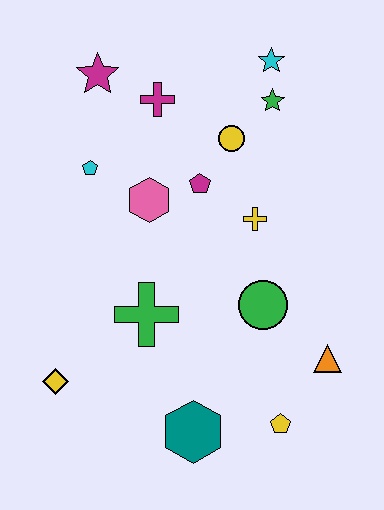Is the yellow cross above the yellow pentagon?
Yes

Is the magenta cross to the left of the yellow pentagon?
Yes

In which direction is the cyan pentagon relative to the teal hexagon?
The cyan pentagon is above the teal hexagon.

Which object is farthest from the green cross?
The cyan star is farthest from the green cross.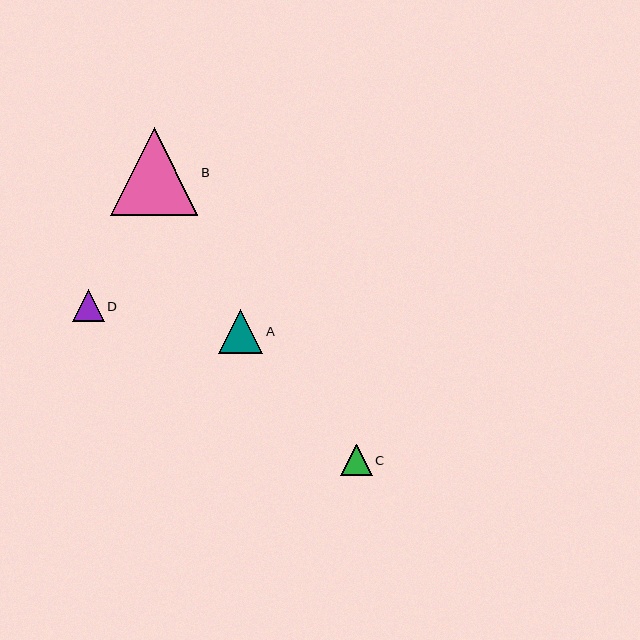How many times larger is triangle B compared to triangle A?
Triangle B is approximately 2.0 times the size of triangle A.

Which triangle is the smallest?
Triangle C is the smallest with a size of approximately 31 pixels.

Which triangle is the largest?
Triangle B is the largest with a size of approximately 87 pixels.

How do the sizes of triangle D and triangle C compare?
Triangle D and triangle C are approximately the same size.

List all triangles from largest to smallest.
From largest to smallest: B, A, D, C.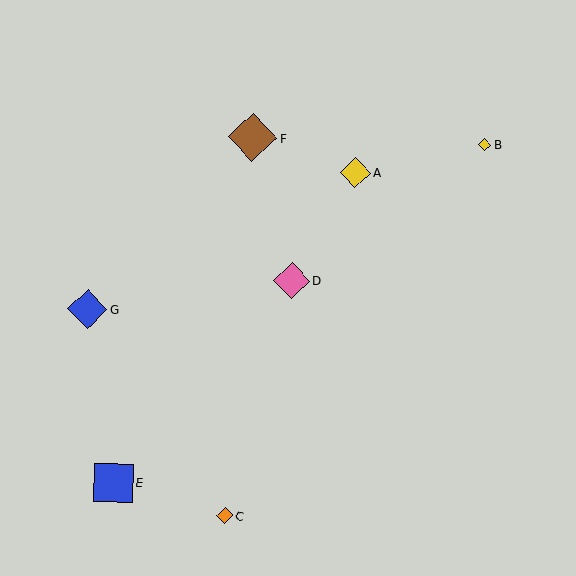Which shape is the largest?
The brown diamond (labeled F) is the largest.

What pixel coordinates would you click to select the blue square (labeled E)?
Click at (114, 482) to select the blue square E.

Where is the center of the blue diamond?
The center of the blue diamond is at (88, 309).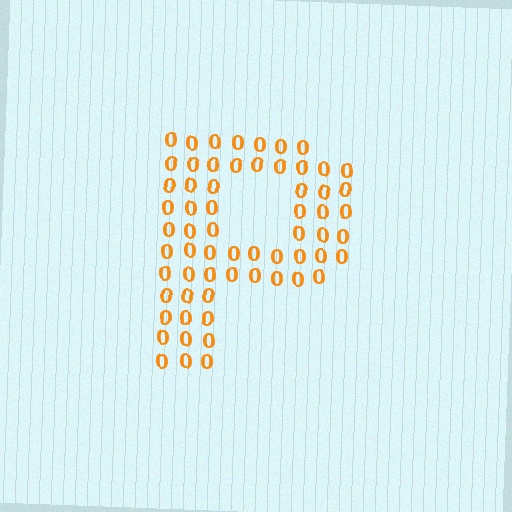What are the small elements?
The small elements are digit 0's.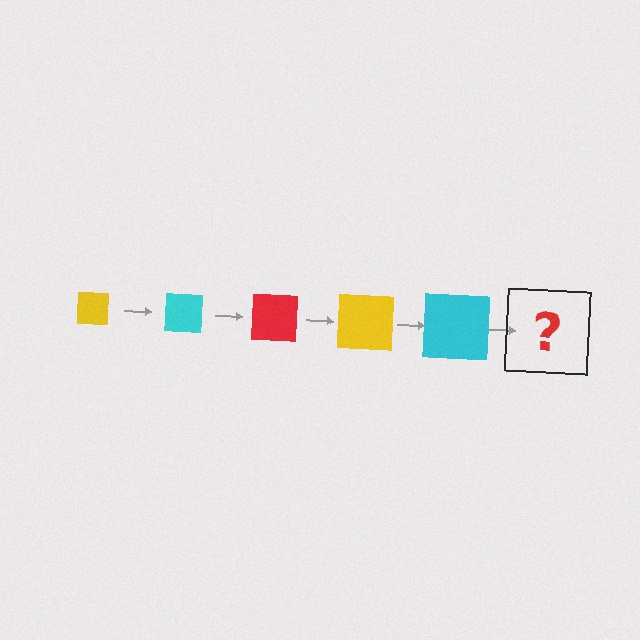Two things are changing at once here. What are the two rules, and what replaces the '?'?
The two rules are that the square grows larger each step and the color cycles through yellow, cyan, and red. The '?' should be a red square, larger than the previous one.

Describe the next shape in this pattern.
It should be a red square, larger than the previous one.